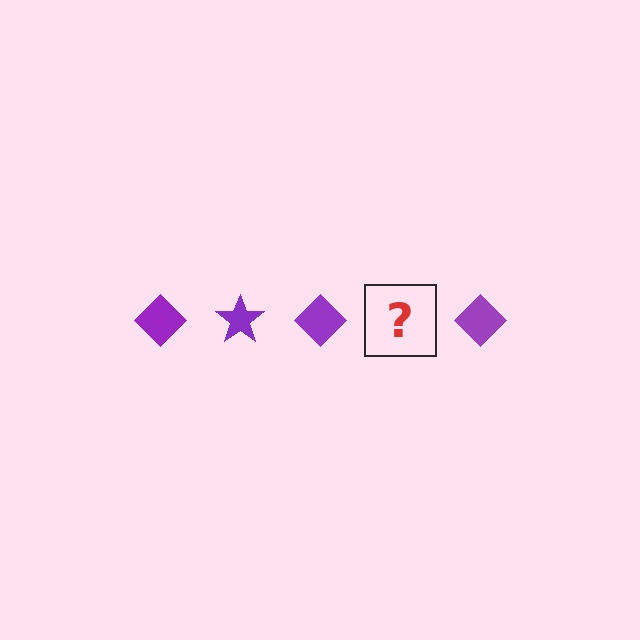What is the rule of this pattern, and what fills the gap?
The rule is that the pattern cycles through diamond, star shapes in purple. The gap should be filled with a purple star.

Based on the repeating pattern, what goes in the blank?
The blank should be a purple star.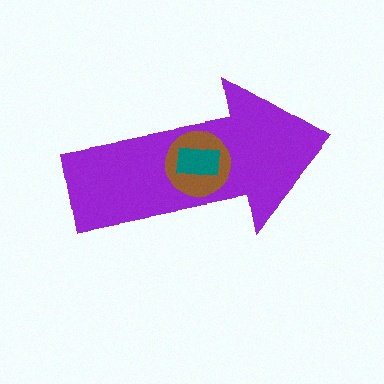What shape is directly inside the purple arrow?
The brown circle.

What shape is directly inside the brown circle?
The teal rectangle.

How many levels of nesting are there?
3.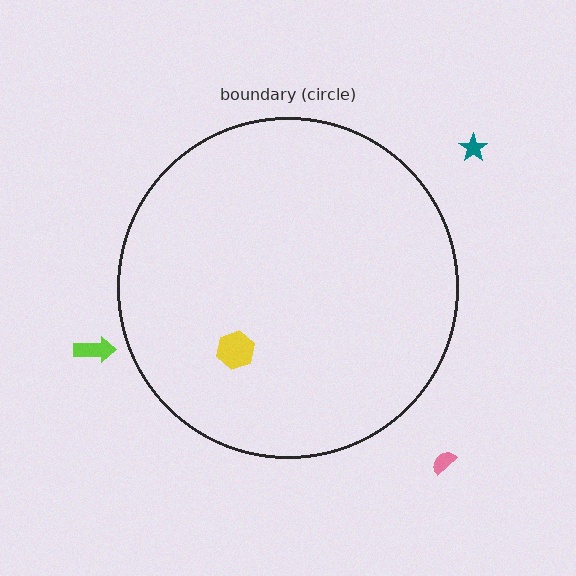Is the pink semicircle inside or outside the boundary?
Outside.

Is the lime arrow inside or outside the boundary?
Outside.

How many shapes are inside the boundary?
1 inside, 3 outside.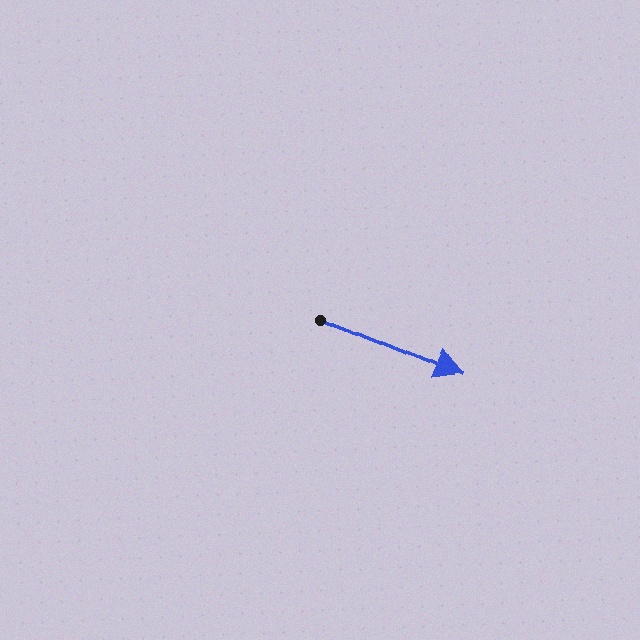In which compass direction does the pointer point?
Southeast.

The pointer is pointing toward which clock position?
Roughly 4 o'clock.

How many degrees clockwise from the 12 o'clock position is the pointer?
Approximately 113 degrees.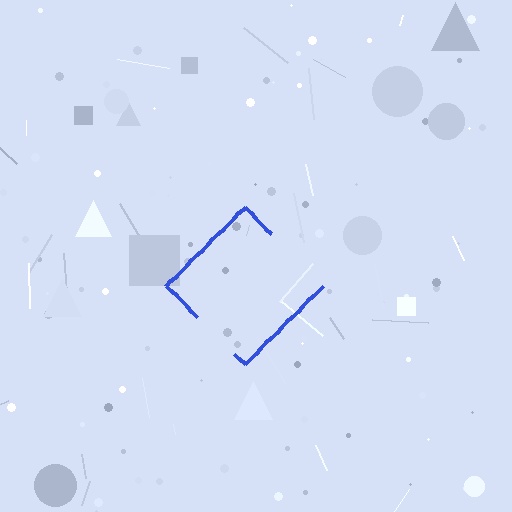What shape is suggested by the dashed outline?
The dashed outline suggests a diamond.